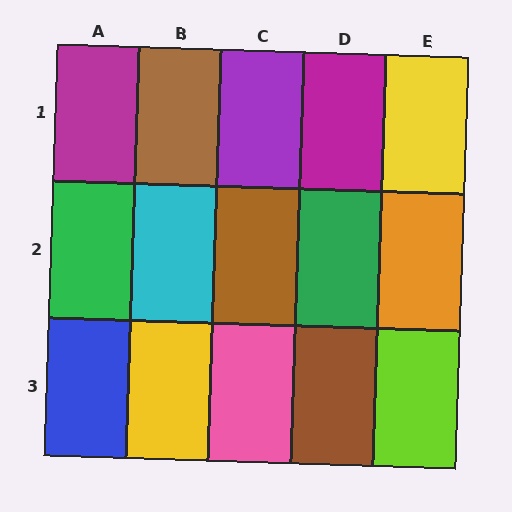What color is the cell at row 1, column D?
Magenta.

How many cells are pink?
1 cell is pink.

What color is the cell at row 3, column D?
Brown.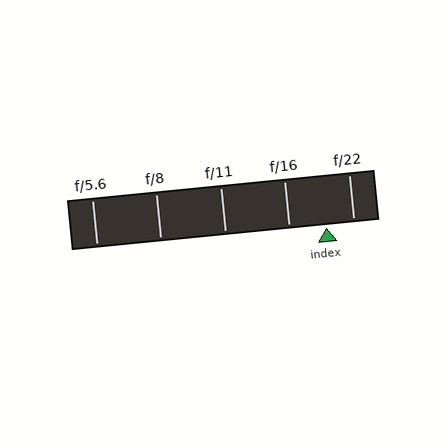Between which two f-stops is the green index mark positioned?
The index mark is between f/16 and f/22.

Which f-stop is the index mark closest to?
The index mark is closest to f/22.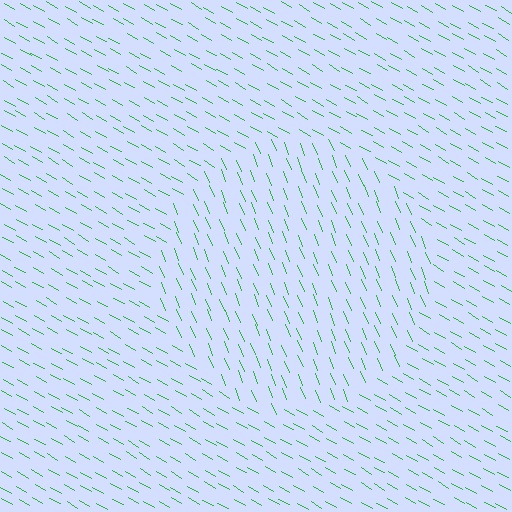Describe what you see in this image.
The image is filled with small green line segments. A circle region in the image has lines oriented differently from the surrounding lines, creating a visible texture boundary.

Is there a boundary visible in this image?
Yes, there is a texture boundary formed by a change in line orientation.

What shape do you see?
I see a circle.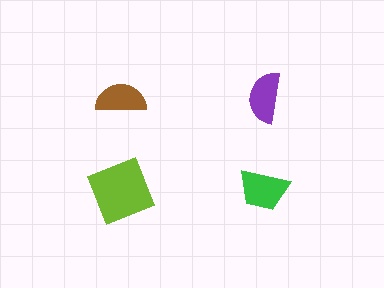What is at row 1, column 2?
A purple semicircle.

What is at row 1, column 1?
A brown semicircle.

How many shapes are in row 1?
2 shapes.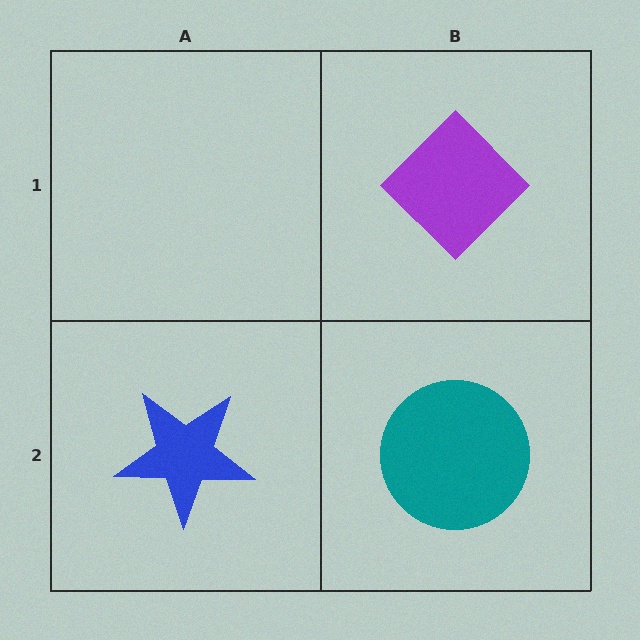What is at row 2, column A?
A blue star.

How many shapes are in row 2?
2 shapes.